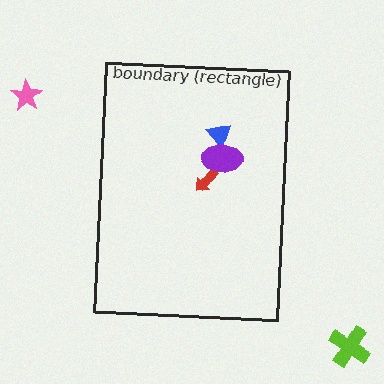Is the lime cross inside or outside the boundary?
Outside.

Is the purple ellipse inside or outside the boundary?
Inside.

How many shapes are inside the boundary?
3 inside, 2 outside.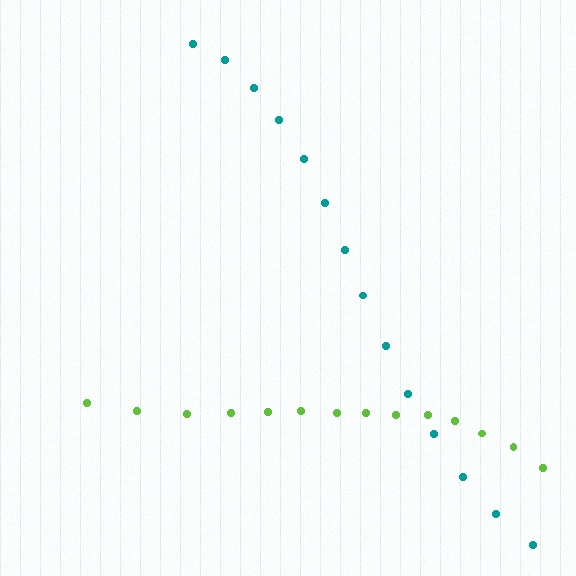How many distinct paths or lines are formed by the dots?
There are 2 distinct paths.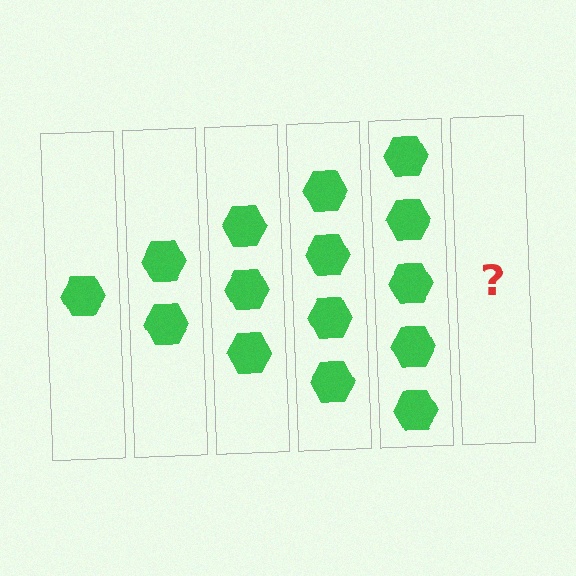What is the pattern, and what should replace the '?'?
The pattern is that each step adds one more hexagon. The '?' should be 6 hexagons.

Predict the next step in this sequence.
The next step is 6 hexagons.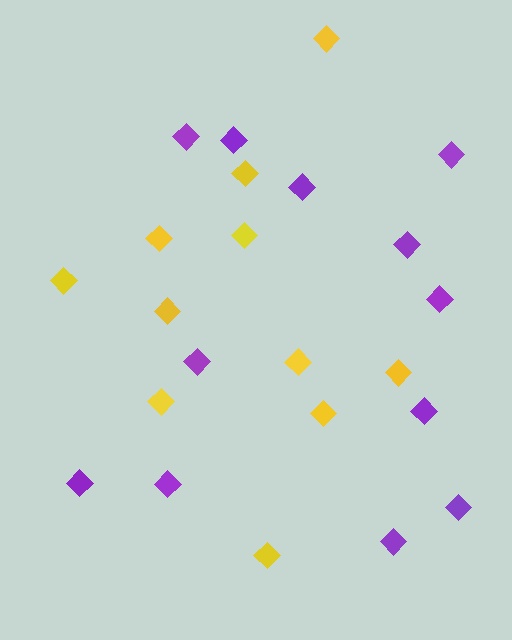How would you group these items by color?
There are 2 groups: one group of yellow diamonds (11) and one group of purple diamonds (12).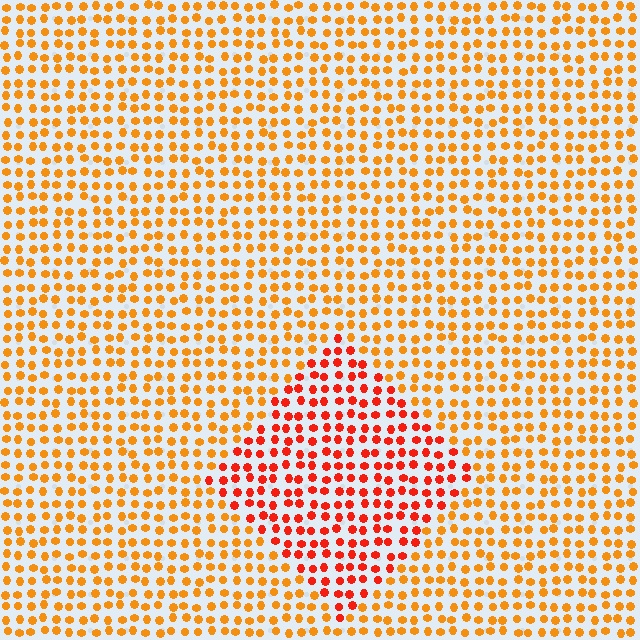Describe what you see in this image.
The image is filled with small orange elements in a uniform arrangement. A diamond-shaped region is visible where the elements are tinted to a slightly different hue, forming a subtle color boundary.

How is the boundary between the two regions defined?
The boundary is defined purely by a slight shift in hue (about 30 degrees). Spacing, size, and orientation are identical on both sides.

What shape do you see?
I see a diamond.